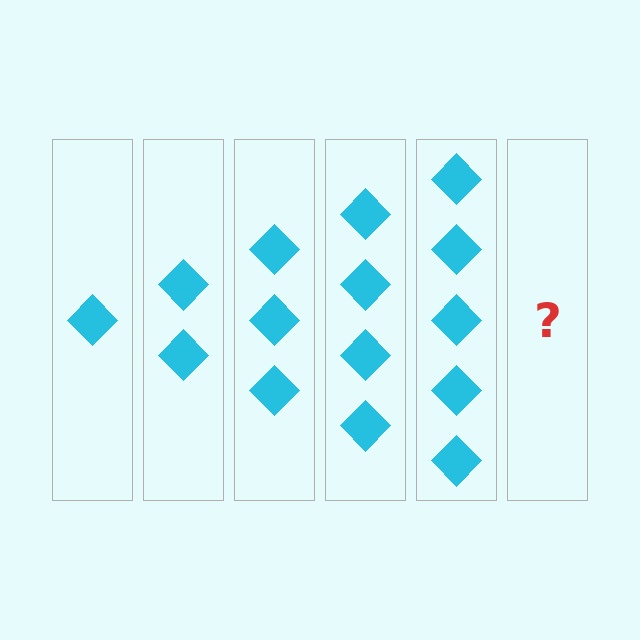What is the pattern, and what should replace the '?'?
The pattern is that each step adds one more diamond. The '?' should be 6 diamonds.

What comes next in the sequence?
The next element should be 6 diamonds.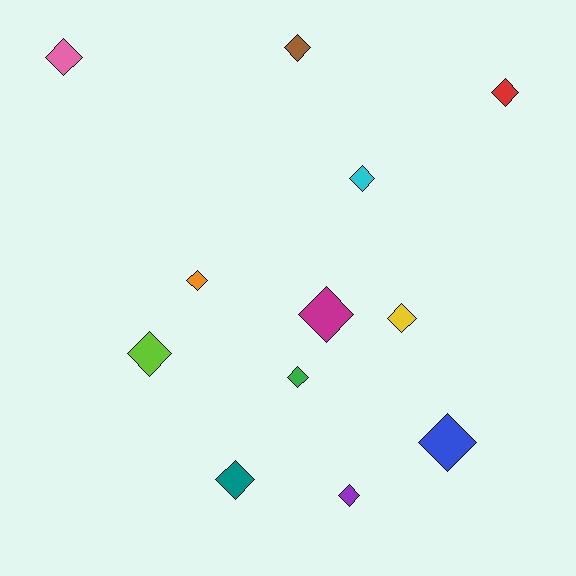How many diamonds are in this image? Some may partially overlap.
There are 12 diamonds.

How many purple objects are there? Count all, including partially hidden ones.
There is 1 purple object.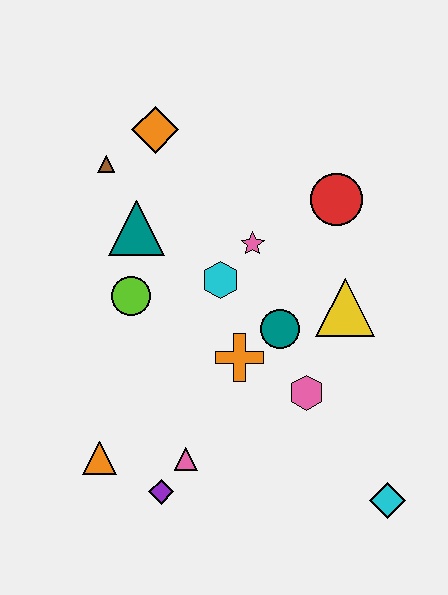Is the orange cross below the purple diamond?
No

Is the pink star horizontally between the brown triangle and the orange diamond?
No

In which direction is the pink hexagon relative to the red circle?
The pink hexagon is below the red circle.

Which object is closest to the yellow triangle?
The teal circle is closest to the yellow triangle.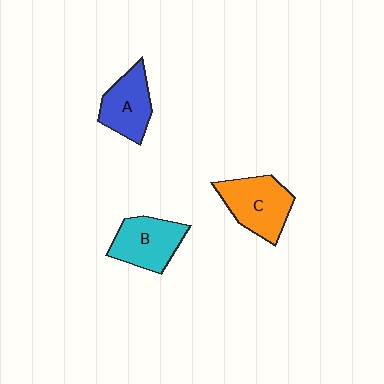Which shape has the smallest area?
Shape A (blue).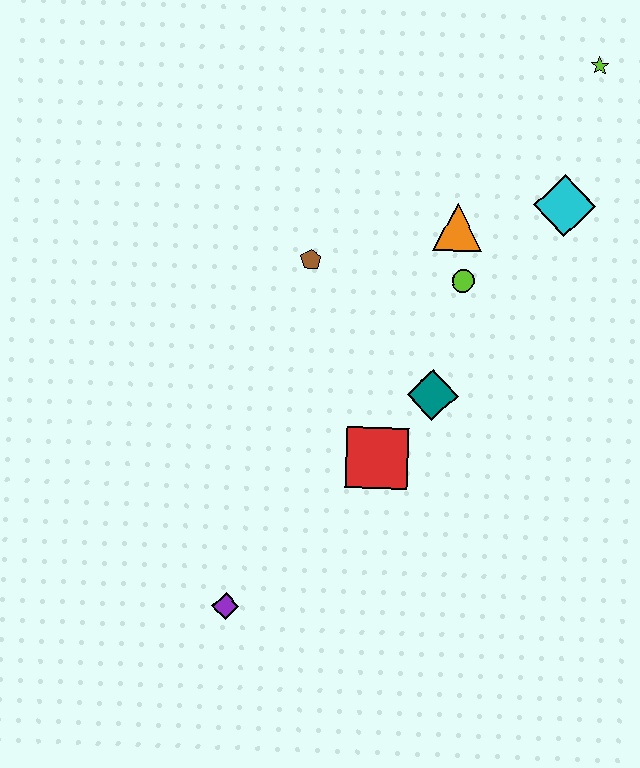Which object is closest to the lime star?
The cyan diamond is closest to the lime star.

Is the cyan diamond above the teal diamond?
Yes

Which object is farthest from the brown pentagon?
The purple diamond is farthest from the brown pentagon.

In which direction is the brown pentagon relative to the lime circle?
The brown pentagon is to the left of the lime circle.